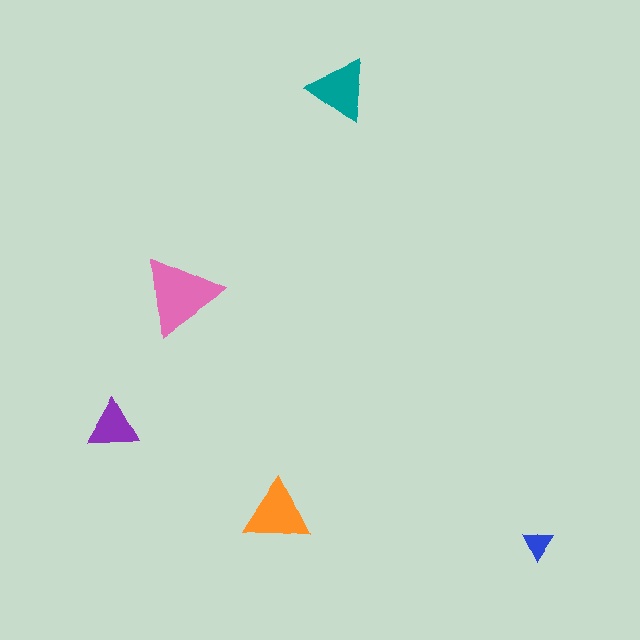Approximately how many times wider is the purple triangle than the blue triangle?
About 1.5 times wider.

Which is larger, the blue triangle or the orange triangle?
The orange one.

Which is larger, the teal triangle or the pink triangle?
The pink one.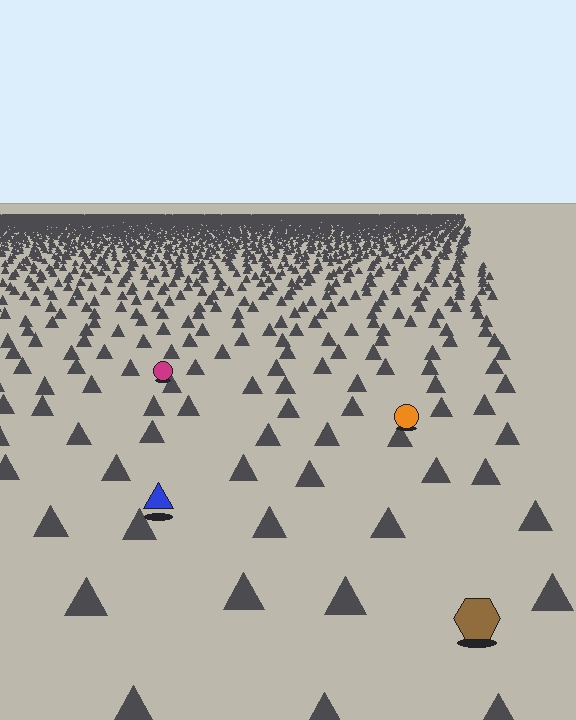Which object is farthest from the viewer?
The magenta circle is farthest from the viewer. It appears smaller and the ground texture around it is denser.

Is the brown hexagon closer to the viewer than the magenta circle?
Yes. The brown hexagon is closer — you can tell from the texture gradient: the ground texture is coarser near it.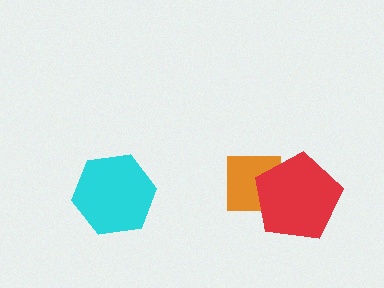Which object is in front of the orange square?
The red pentagon is in front of the orange square.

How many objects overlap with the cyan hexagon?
0 objects overlap with the cyan hexagon.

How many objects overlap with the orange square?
1 object overlaps with the orange square.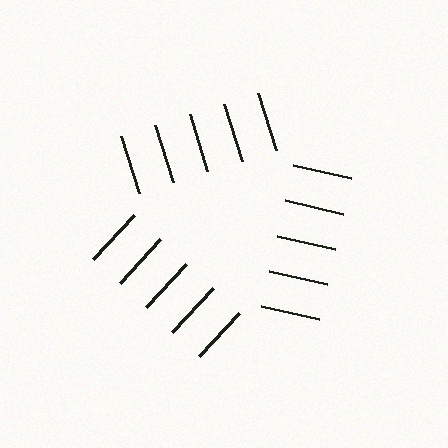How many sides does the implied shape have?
3 sides — the line-ends trace a triangle.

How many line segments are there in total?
15 — 5 along each of the 3 edges.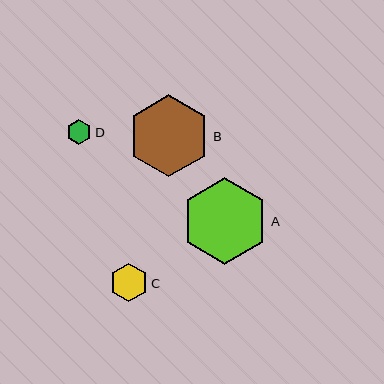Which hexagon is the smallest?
Hexagon D is the smallest with a size of approximately 25 pixels.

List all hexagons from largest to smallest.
From largest to smallest: A, B, C, D.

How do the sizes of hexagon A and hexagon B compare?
Hexagon A and hexagon B are approximately the same size.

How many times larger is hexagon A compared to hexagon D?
Hexagon A is approximately 3.5 times the size of hexagon D.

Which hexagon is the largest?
Hexagon A is the largest with a size of approximately 87 pixels.